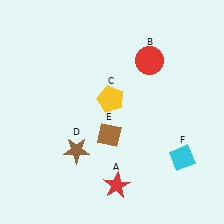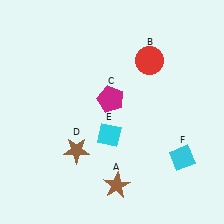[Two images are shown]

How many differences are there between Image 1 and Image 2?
There are 3 differences between the two images.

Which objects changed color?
A changed from red to brown. C changed from yellow to magenta. E changed from brown to cyan.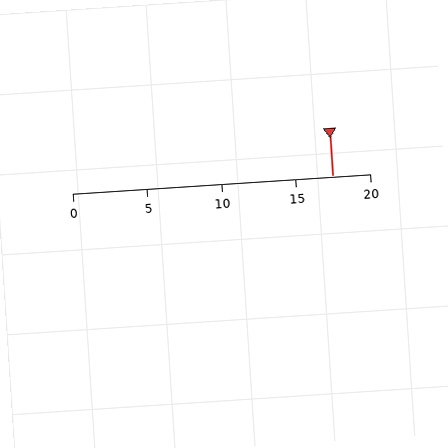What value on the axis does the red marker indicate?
The marker indicates approximately 17.5.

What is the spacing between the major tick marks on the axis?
The major ticks are spaced 5 apart.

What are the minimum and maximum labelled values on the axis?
The axis runs from 0 to 20.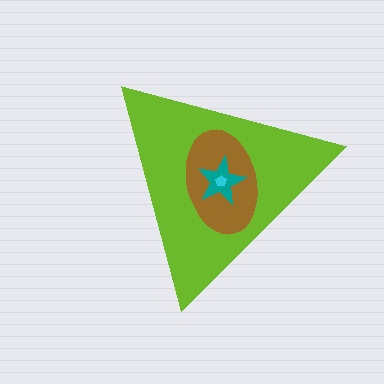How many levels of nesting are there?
4.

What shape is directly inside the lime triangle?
The brown ellipse.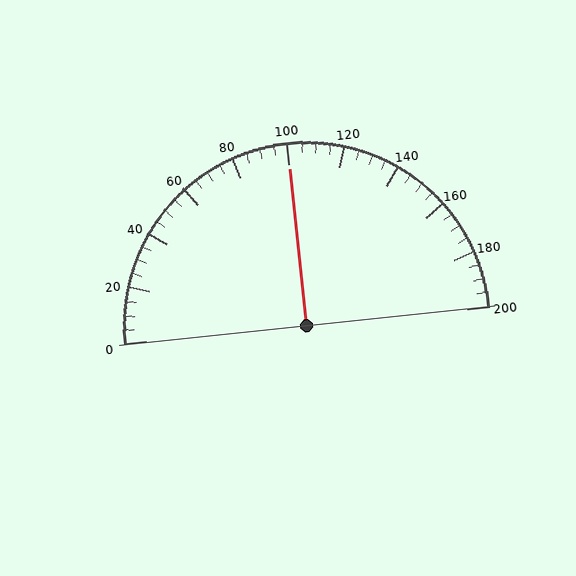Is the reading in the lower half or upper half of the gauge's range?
The reading is in the upper half of the range (0 to 200).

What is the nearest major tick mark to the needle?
The nearest major tick mark is 100.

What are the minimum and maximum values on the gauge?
The gauge ranges from 0 to 200.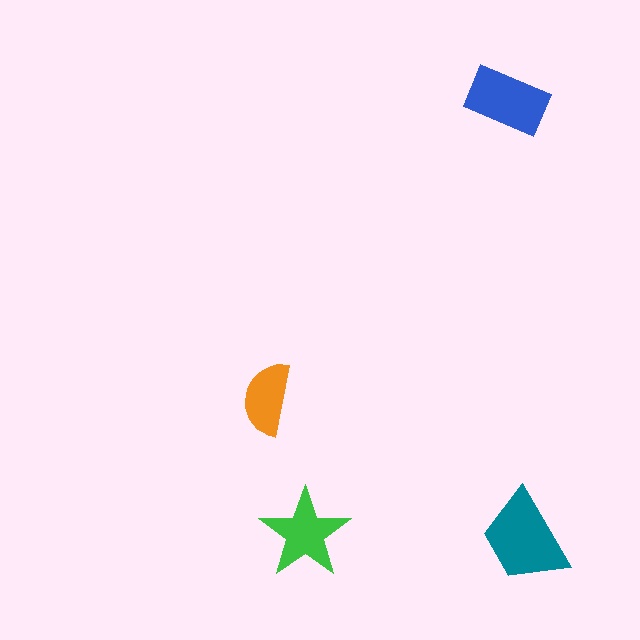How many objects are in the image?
There are 4 objects in the image.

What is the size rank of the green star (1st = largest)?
3rd.